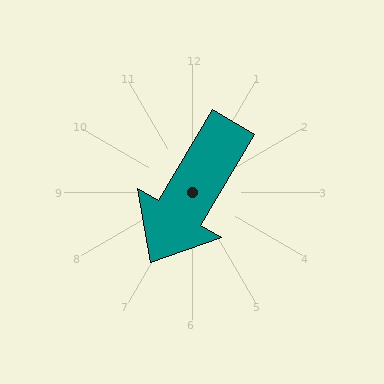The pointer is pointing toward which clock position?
Roughly 7 o'clock.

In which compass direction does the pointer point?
Southwest.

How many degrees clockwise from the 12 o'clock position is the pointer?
Approximately 211 degrees.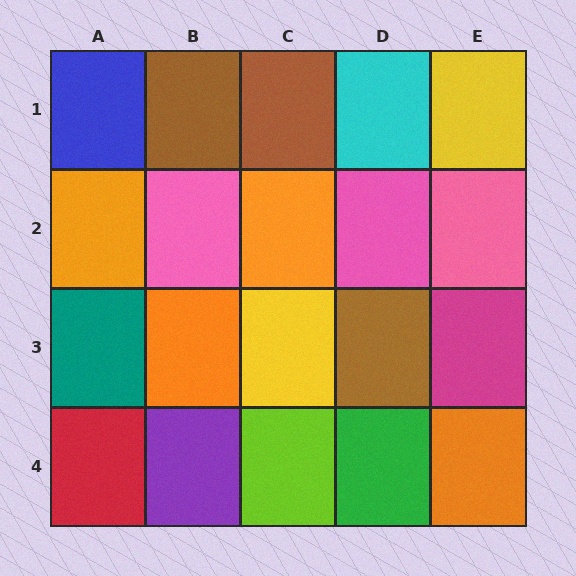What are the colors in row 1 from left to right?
Blue, brown, brown, cyan, yellow.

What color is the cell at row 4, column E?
Orange.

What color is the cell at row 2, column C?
Orange.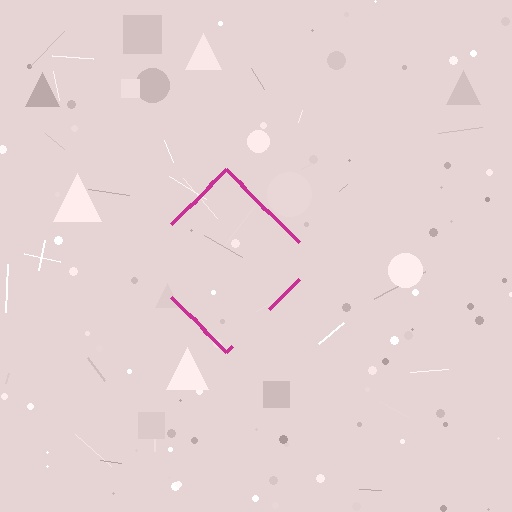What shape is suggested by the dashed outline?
The dashed outline suggests a diamond.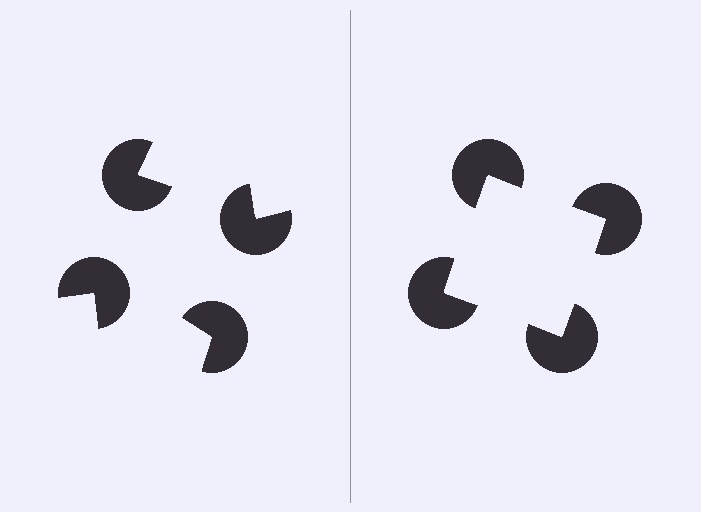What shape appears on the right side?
An illusory square.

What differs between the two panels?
The pac-man discs are positioned identically on both sides; only the wedge orientations differ. On the right they align to a square; on the left they are misaligned.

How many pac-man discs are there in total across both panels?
8 — 4 on each side.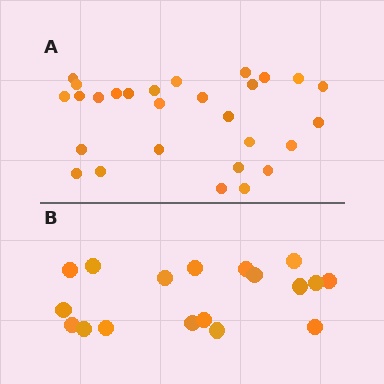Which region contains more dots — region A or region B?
Region A (the top region) has more dots.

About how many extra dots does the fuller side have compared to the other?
Region A has roughly 10 or so more dots than region B.